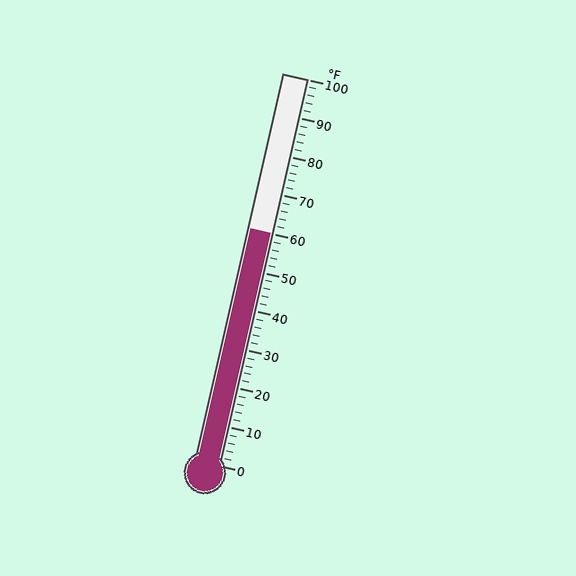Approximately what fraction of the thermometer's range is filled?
The thermometer is filled to approximately 60% of its range.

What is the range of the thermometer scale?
The thermometer scale ranges from 0°F to 100°F.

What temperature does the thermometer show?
The thermometer shows approximately 60°F.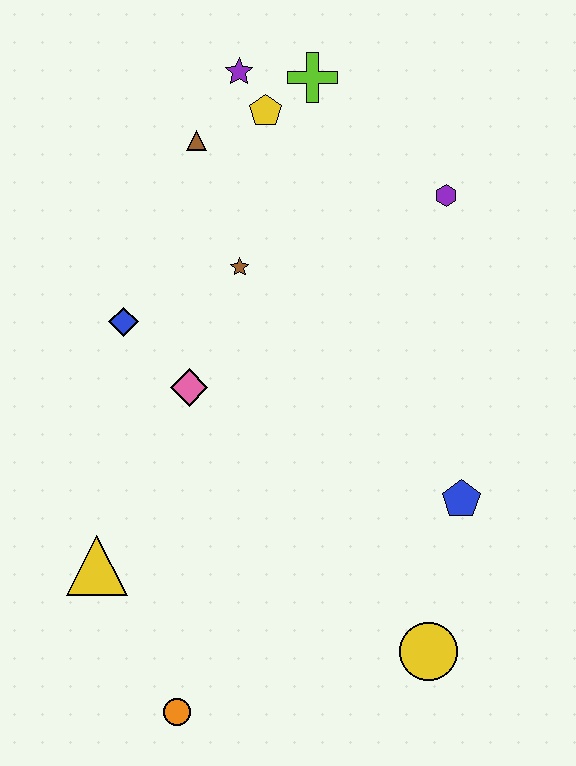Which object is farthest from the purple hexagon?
The orange circle is farthest from the purple hexagon.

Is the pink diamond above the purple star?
No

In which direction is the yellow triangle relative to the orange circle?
The yellow triangle is above the orange circle.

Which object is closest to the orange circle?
The yellow triangle is closest to the orange circle.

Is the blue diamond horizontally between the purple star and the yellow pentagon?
No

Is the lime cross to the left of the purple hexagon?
Yes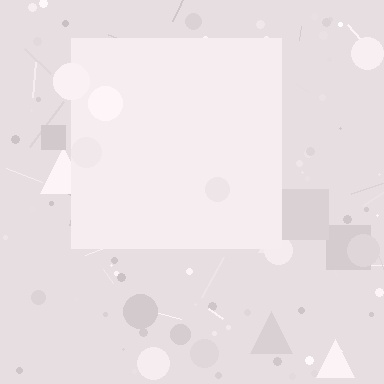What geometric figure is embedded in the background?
A square is embedded in the background.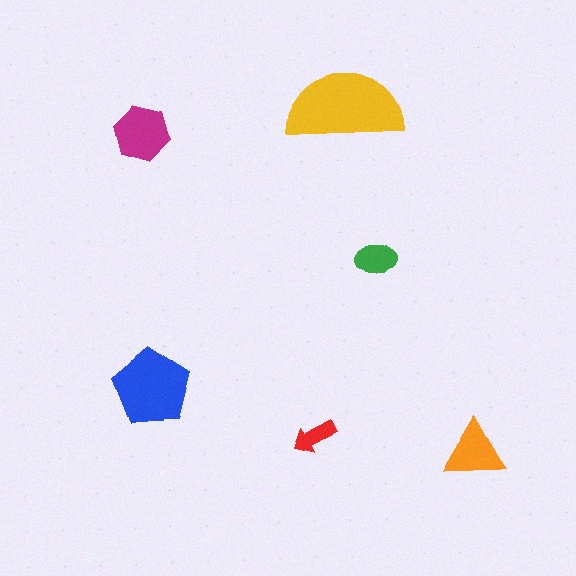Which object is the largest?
The yellow semicircle.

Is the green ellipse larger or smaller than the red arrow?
Larger.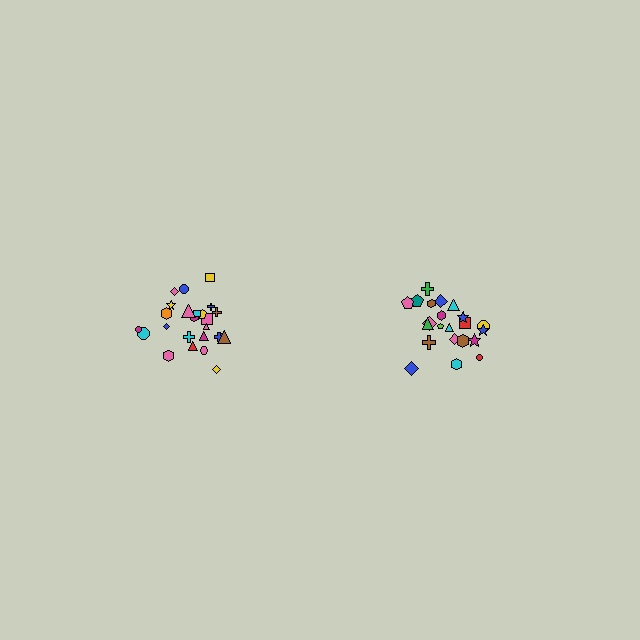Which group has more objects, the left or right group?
The left group.